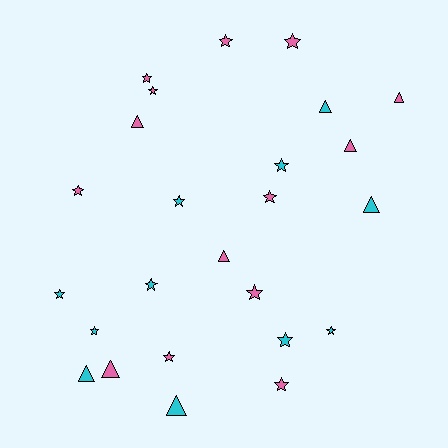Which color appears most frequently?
Pink, with 14 objects.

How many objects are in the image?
There are 25 objects.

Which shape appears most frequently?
Star, with 16 objects.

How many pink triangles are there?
There are 5 pink triangles.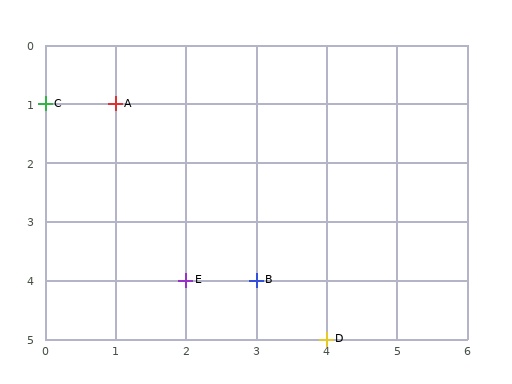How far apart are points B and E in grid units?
Points B and E are 1 column apart.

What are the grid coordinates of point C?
Point C is at grid coordinates (0, 1).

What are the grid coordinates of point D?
Point D is at grid coordinates (4, 5).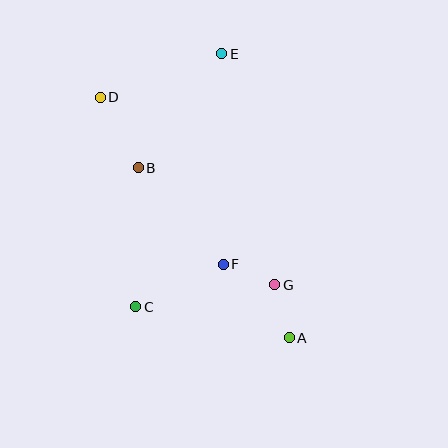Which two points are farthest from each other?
Points A and D are farthest from each other.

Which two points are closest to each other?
Points A and G are closest to each other.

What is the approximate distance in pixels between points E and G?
The distance between E and G is approximately 237 pixels.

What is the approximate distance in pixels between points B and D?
The distance between B and D is approximately 80 pixels.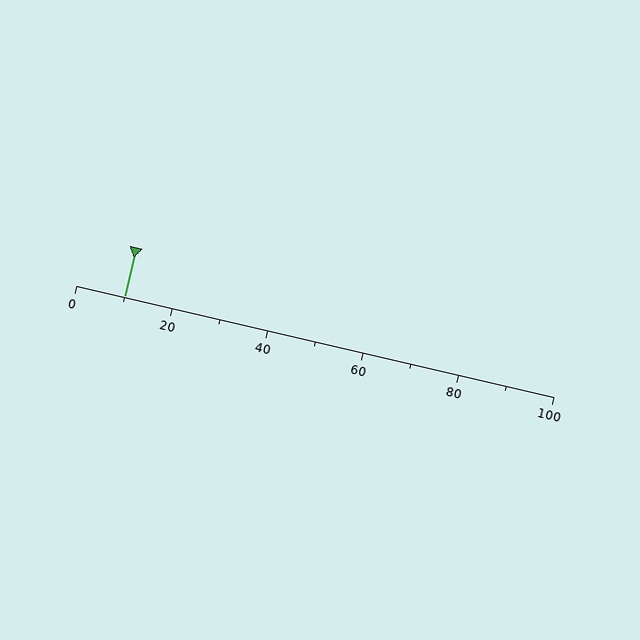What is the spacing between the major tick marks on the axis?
The major ticks are spaced 20 apart.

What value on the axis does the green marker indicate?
The marker indicates approximately 10.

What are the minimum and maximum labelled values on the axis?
The axis runs from 0 to 100.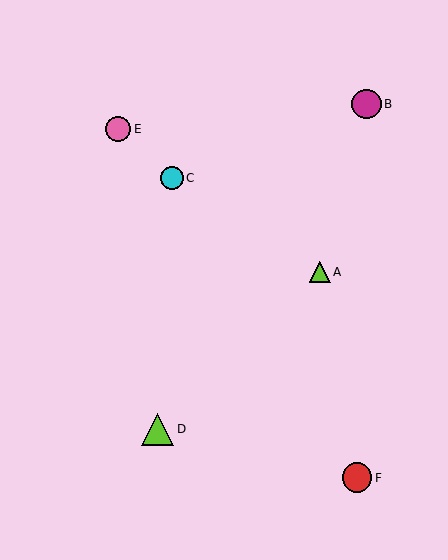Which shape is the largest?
The lime triangle (labeled D) is the largest.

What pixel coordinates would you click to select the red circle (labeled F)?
Click at (357, 478) to select the red circle F.